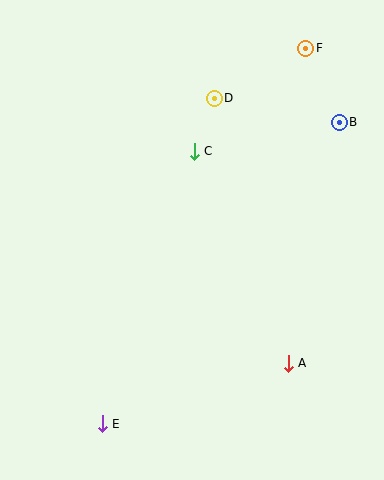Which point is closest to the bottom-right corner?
Point A is closest to the bottom-right corner.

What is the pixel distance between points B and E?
The distance between B and E is 384 pixels.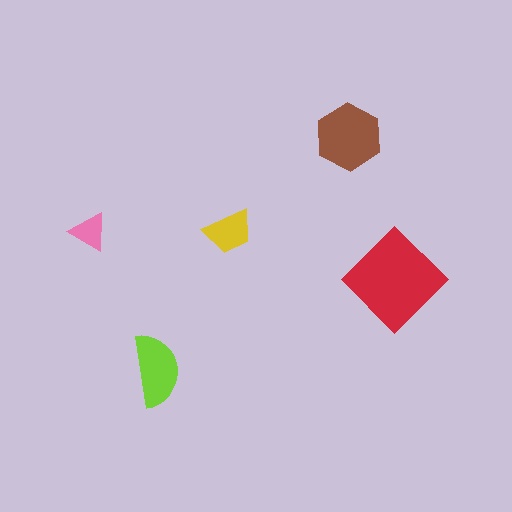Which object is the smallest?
The pink triangle.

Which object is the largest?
The red diamond.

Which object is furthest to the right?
The red diamond is rightmost.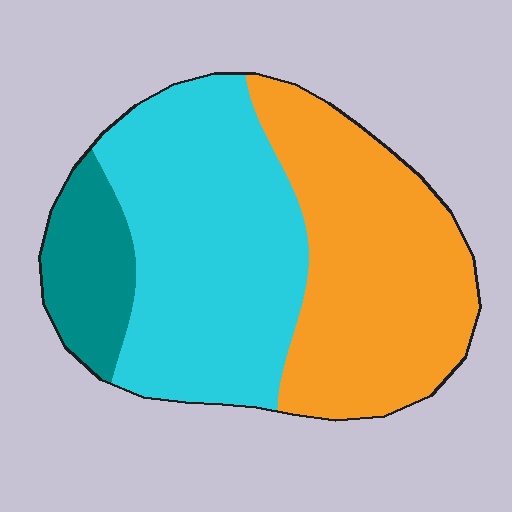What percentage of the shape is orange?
Orange covers roughly 40% of the shape.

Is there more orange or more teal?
Orange.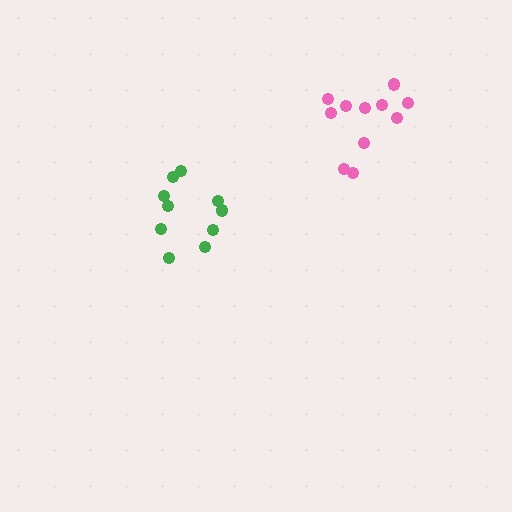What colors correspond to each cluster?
The clusters are colored: green, pink.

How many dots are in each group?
Group 1: 10 dots, Group 2: 11 dots (21 total).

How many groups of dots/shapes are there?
There are 2 groups.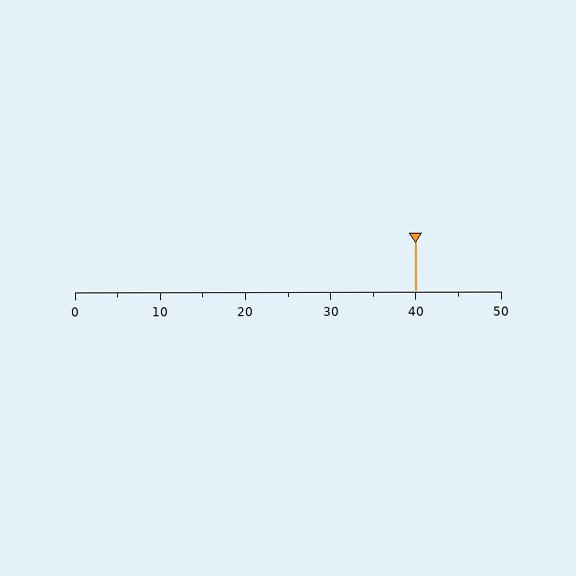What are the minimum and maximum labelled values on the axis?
The axis runs from 0 to 50.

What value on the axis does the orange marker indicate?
The marker indicates approximately 40.